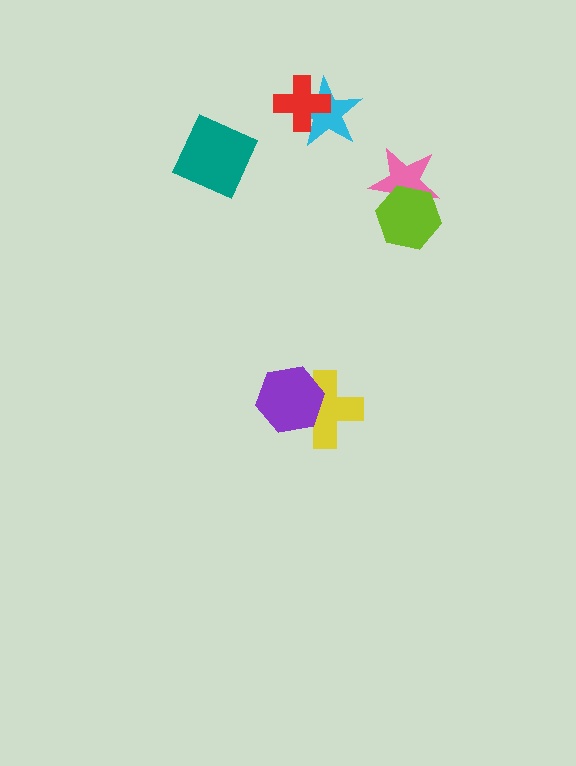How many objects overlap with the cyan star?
1 object overlaps with the cyan star.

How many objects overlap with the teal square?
0 objects overlap with the teal square.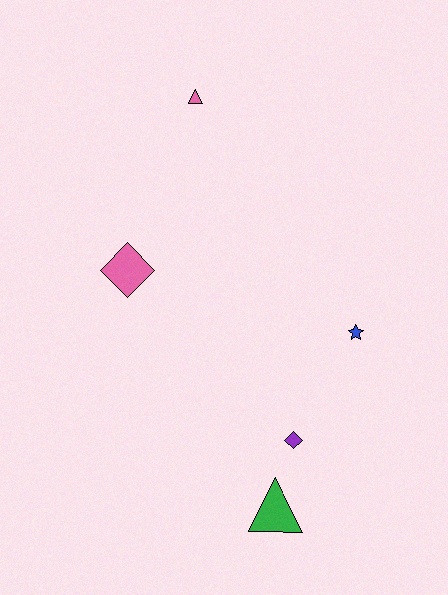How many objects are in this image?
There are 5 objects.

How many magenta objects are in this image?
There are no magenta objects.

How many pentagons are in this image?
There are no pentagons.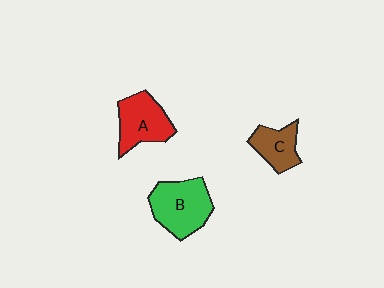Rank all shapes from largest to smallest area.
From largest to smallest: B (green), A (red), C (brown).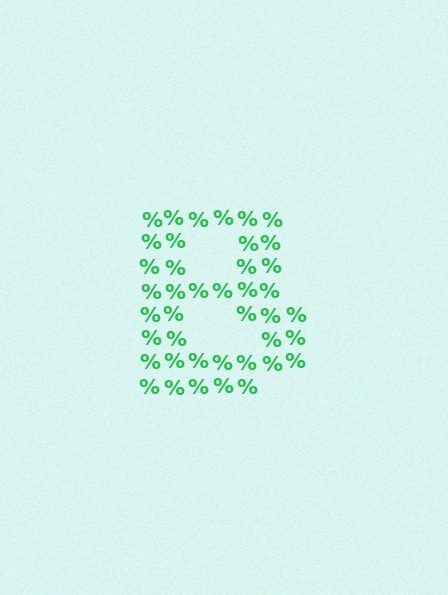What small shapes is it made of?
It is made of small percent signs.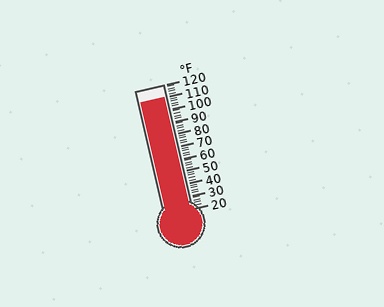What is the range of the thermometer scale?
The thermometer scale ranges from 20°F to 120°F.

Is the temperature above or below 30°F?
The temperature is above 30°F.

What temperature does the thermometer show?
The thermometer shows approximately 110°F.